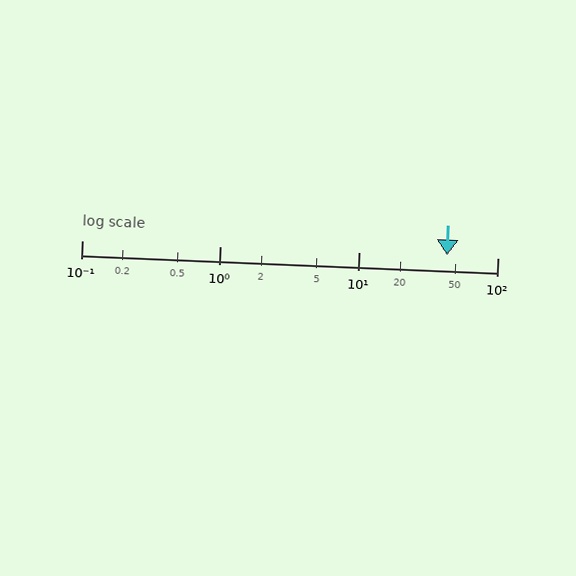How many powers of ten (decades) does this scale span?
The scale spans 3 decades, from 0.1 to 100.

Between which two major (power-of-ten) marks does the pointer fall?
The pointer is between 10 and 100.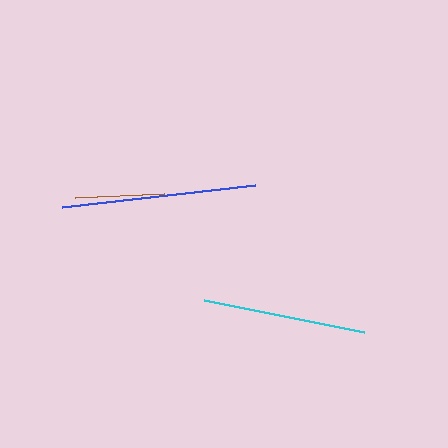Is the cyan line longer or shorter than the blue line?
The blue line is longer than the cyan line.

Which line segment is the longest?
The blue line is the longest at approximately 194 pixels.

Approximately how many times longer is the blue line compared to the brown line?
The blue line is approximately 2.2 times the length of the brown line.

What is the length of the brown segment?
The brown segment is approximately 89 pixels long.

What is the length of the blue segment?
The blue segment is approximately 194 pixels long.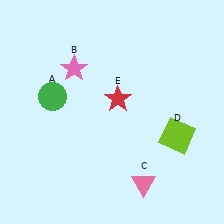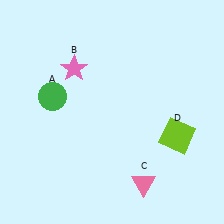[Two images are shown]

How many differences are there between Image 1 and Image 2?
There is 1 difference between the two images.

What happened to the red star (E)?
The red star (E) was removed in Image 2. It was in the top-right area of Image 1.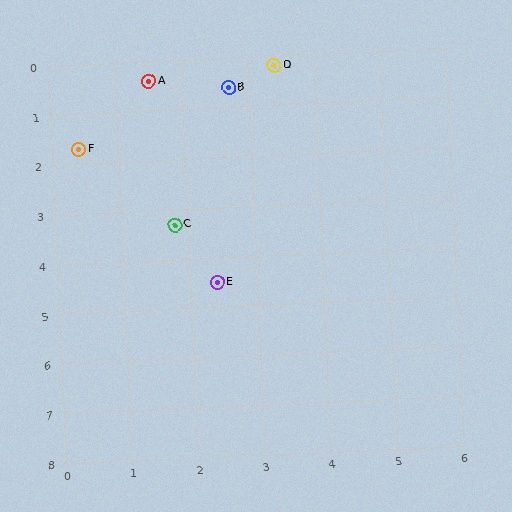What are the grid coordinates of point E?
Point E is at approximately (2.4, 4.5).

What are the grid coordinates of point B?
Point B is at approximately (2.7, 0.6).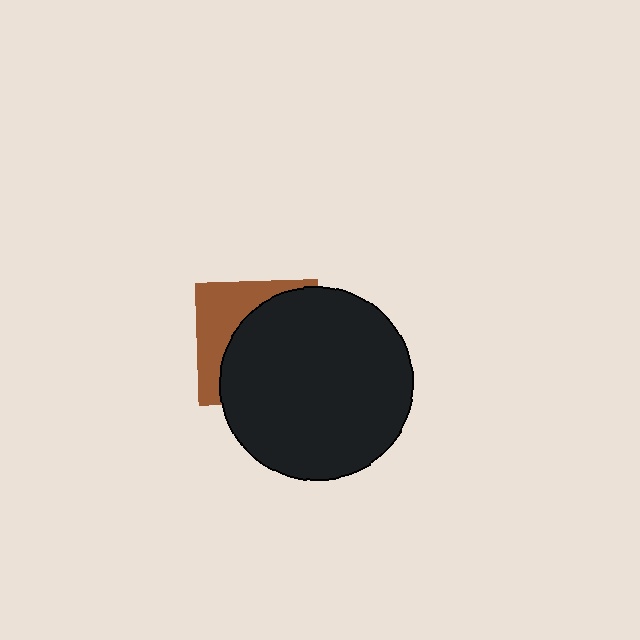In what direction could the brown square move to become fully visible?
The brown square could move toward the upper-left. That would shift it out from behind the black circle entirely.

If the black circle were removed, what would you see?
You would see the complete brown square.